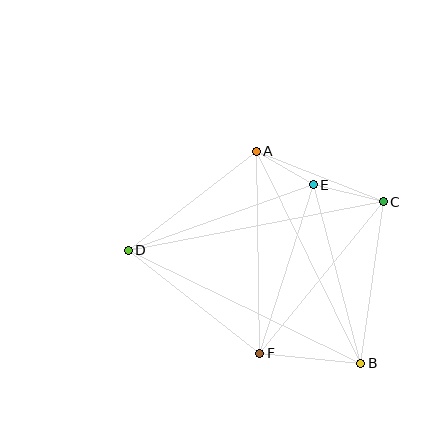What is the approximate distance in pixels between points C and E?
The distance between C and E is approximately 72 pixels.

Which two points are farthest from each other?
Points C and D are farthest from each other.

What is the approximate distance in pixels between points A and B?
The distance between A and B is approximately 236 pixels.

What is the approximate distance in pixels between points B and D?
The distance between B and D is approximately 258 pixels.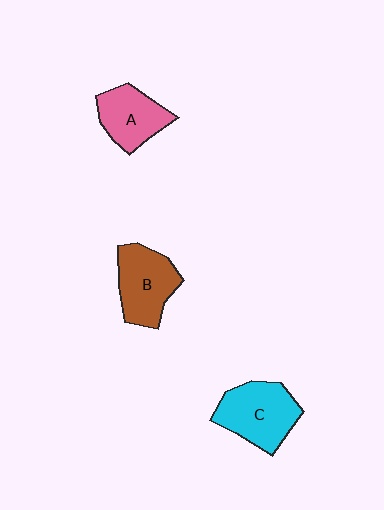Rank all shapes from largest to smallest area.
From largest to smallest: C (cyan), B (brown), A (pink).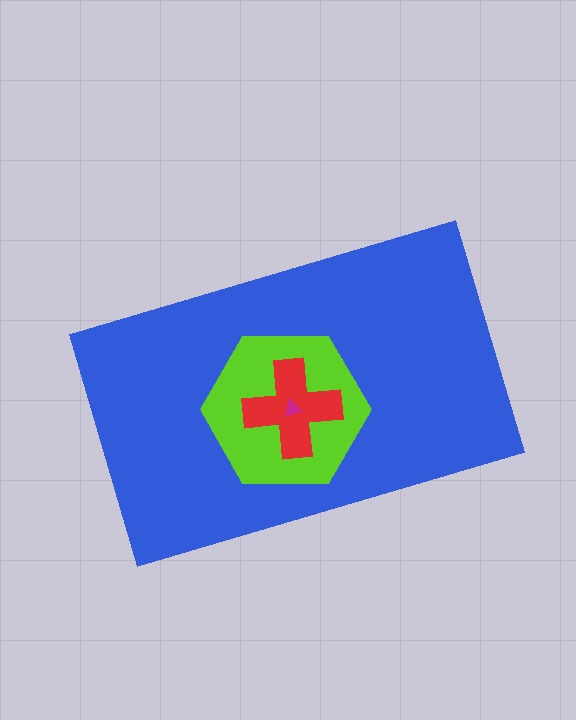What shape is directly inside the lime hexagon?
The red cross.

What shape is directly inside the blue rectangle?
The lime hexagon.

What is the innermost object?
The magenta triangle.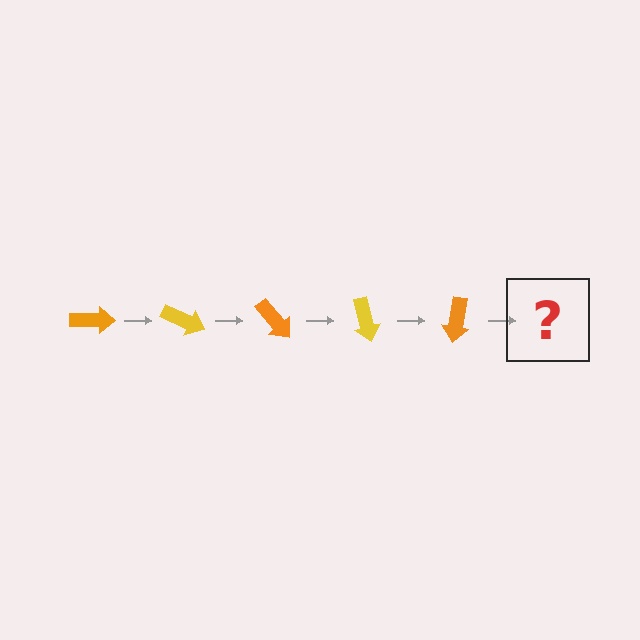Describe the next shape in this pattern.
It should be a yellow arrow, rotated 125 degrees from the start.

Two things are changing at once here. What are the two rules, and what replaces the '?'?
The two rules are that it rotates 25 degrees each step and the color cycles through orange and yellow. The '?' should be a yellow arrow, rotated 125 degrees from the start.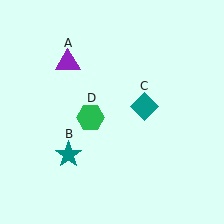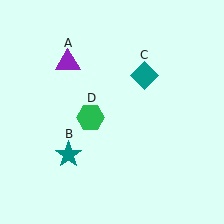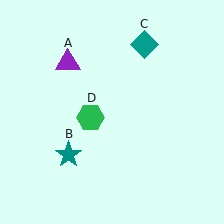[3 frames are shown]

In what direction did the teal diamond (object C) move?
The teal diamond (object C) moved up.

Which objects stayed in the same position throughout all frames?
Purple triangle (object A) and teal star (object B) and green hexagon (object D) remained stationary.